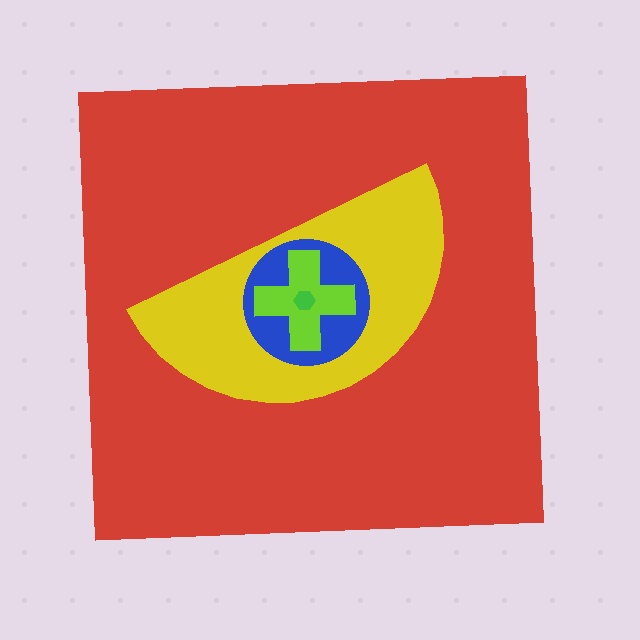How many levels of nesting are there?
5.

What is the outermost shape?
The red square.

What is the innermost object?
The green hexagon.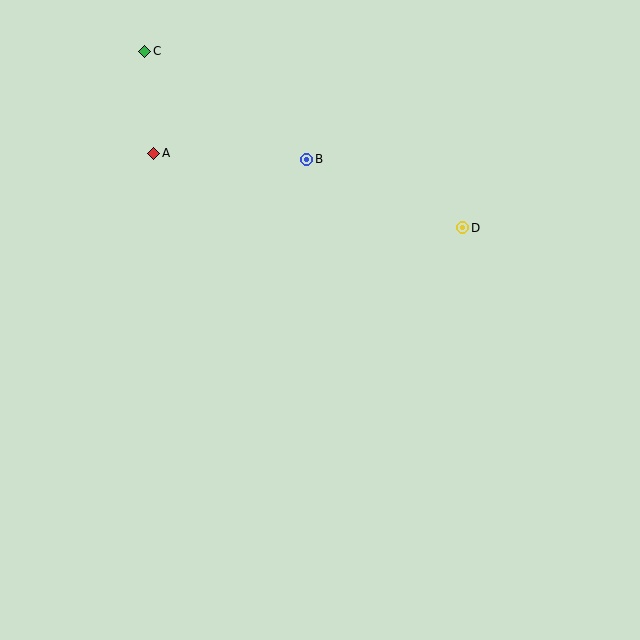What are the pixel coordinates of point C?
Point C is at (145, 51).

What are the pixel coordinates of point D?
Point D is at (463, 228).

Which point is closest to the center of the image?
Point B at (307, 159) is closest to the center.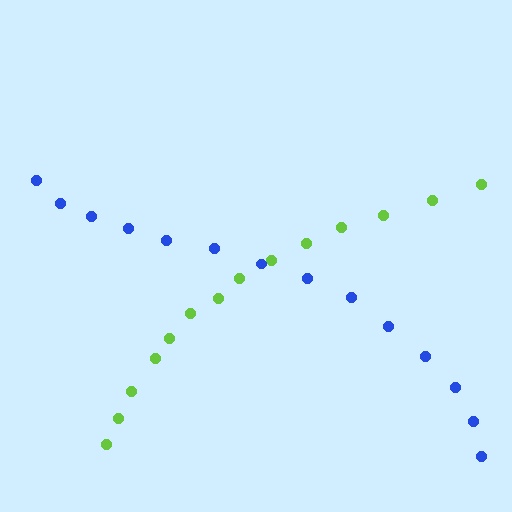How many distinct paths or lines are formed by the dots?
There are 2 distinct paths.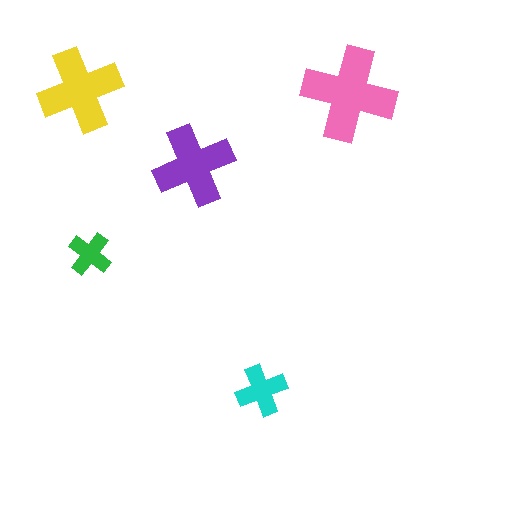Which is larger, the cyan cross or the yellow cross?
The yellow one.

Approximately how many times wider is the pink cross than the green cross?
About 2 times wider.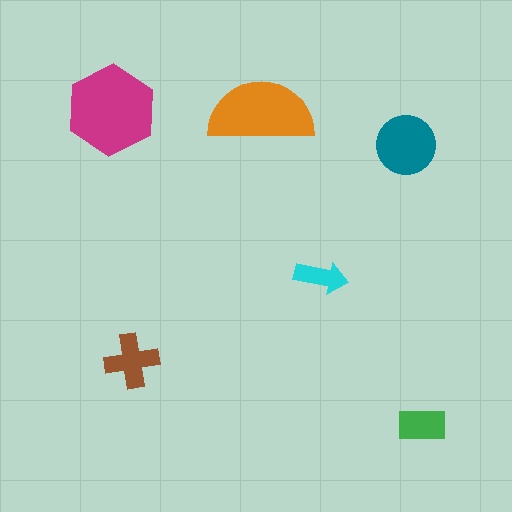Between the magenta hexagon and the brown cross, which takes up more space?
The magenta hexagon.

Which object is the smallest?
The cyan arrow.